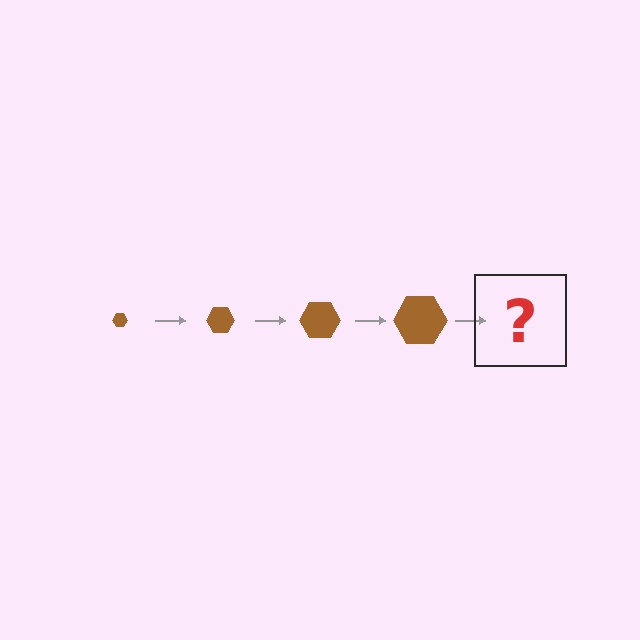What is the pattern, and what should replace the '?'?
The pattern is that the hexagon gets progressively larger each step. The '?' should be a brown hexagon, larger than the previous one.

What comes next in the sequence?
The next element should be a brown hexagon, larger than the previous one.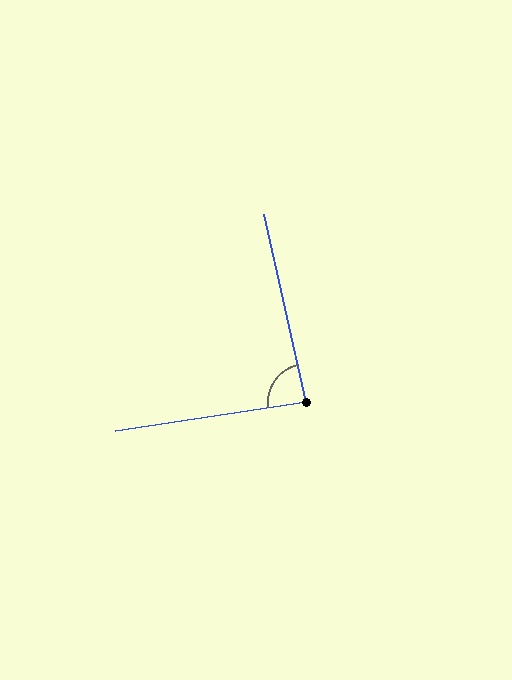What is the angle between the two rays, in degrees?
Approximately 86 degrees.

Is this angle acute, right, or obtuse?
It is approximately a right angle.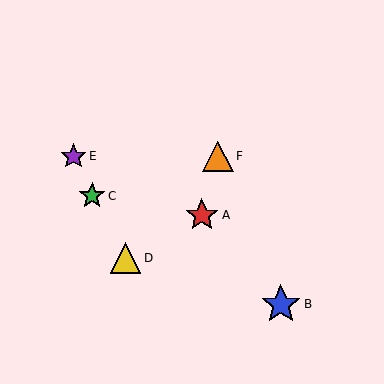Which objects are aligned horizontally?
Objects E, F are aligned horizontally.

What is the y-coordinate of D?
Object D is at y≈258.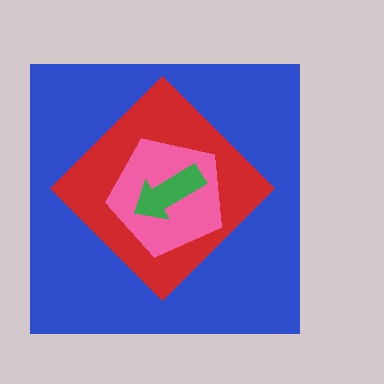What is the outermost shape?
The blue square.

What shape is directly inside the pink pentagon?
The green arrow.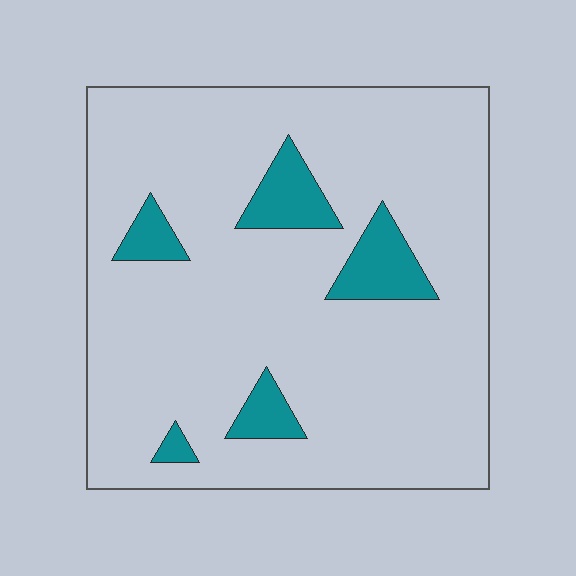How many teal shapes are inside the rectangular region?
5.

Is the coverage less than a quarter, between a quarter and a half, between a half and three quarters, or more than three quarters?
Less than a quarter.